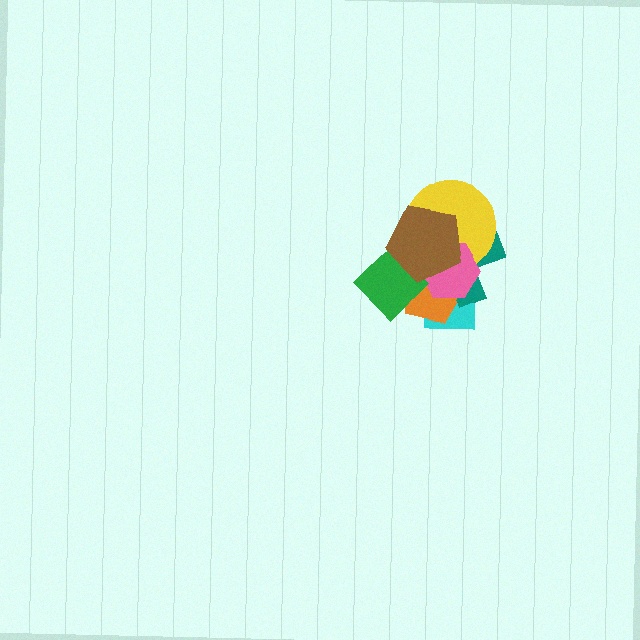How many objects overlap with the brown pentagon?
5 objects overlap with the brown pentagon.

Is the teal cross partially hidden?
Yes, it is partially covered by another shape.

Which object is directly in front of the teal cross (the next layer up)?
The yellow circle is directly in front of the teal cross.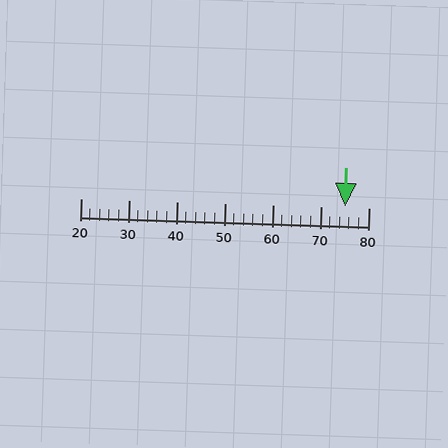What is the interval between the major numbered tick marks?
The major tick marks are spaced 10 units apart.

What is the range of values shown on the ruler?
The ruler shows values from 20 to 80.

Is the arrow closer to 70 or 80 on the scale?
The arrow is closer to 80.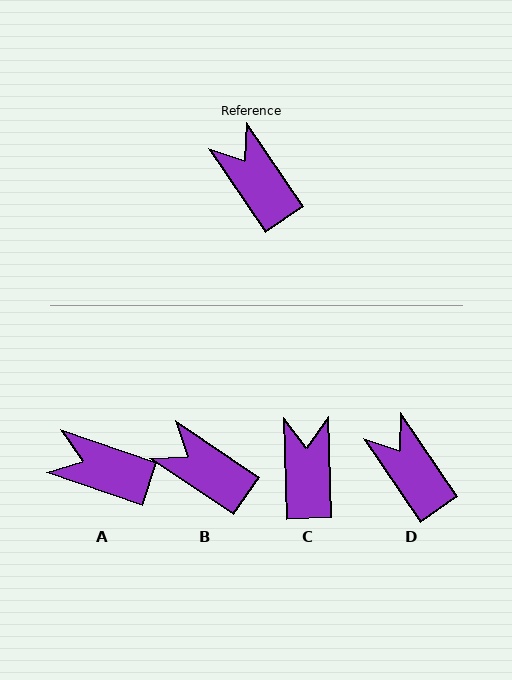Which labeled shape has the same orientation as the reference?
D.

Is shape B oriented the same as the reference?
No, it is off by about 22 degrees.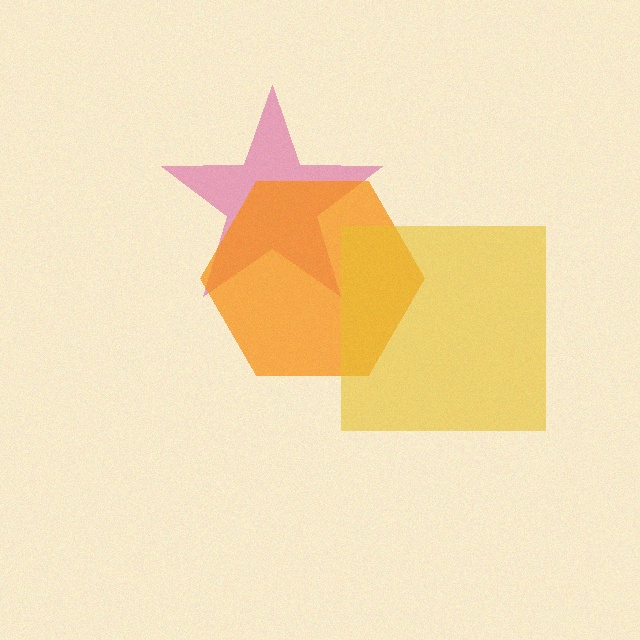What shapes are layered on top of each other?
The layered shapes are: a magenta star, an orange hexagon, a yellow square.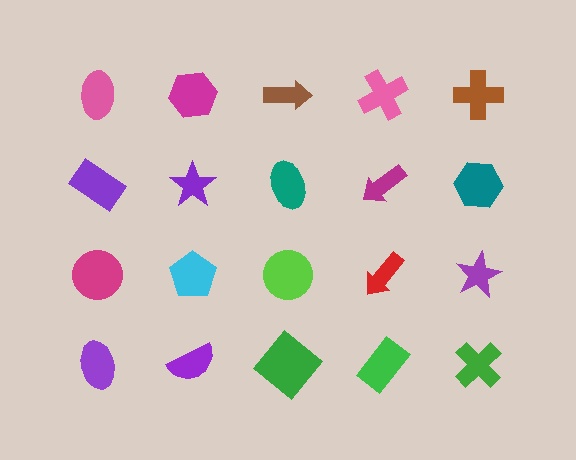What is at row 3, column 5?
A purple star.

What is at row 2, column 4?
A magenta arrow.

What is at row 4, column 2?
A purple semicircle.